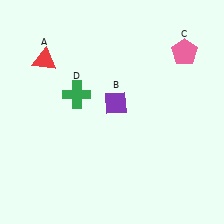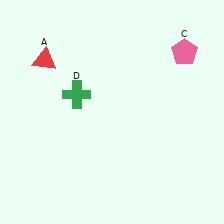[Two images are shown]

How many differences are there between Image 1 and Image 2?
There is 1 difference between the two images.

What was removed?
The purple diamond (B) was removed in Image 2.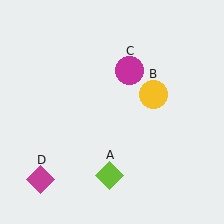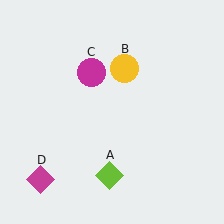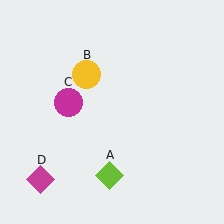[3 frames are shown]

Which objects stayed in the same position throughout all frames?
Lime diamond (object A) and magenta diamond (object D) remained stationary.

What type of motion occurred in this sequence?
The yellow circle (object B), magenta circle (object C) rotated counterclockwise around the center of the scene.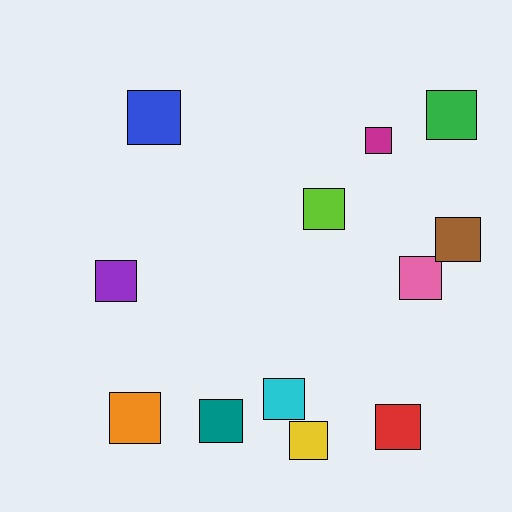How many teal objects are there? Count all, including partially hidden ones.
There is 1 teal object.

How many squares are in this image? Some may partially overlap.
There are 12 squares.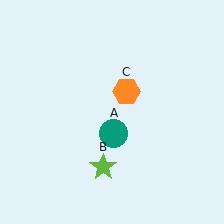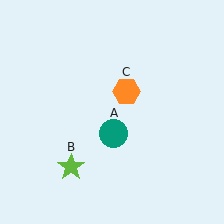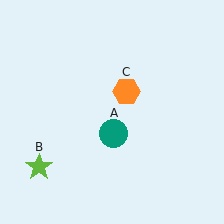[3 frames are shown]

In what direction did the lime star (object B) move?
The lime star (object B) moved left.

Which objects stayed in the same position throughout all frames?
Teal circle (object A) and orange hexagon (object C) remained stationary.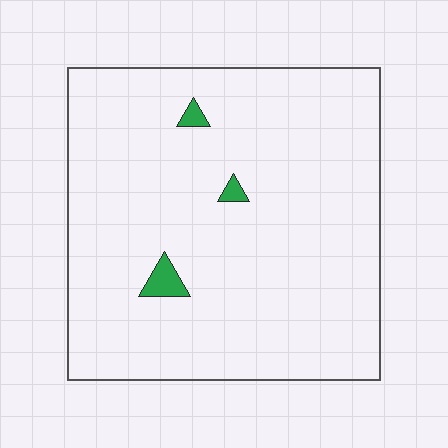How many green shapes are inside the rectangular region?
3.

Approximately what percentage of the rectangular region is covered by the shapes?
Approximately 0%.